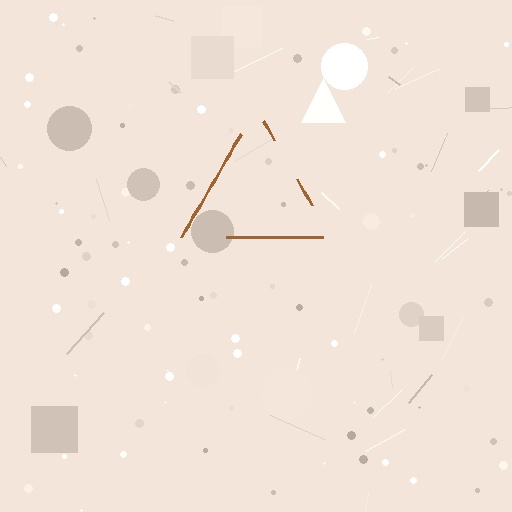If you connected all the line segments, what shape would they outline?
They would outline a triangle.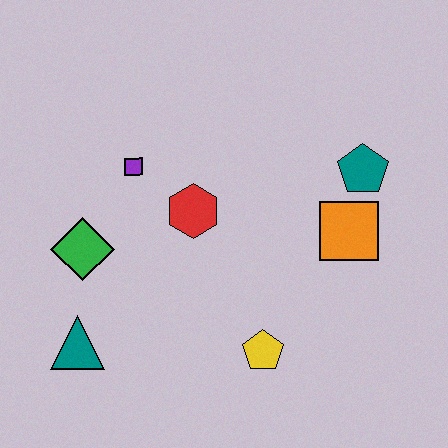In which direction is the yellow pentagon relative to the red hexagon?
The yellow pentagon is below the red hexagon.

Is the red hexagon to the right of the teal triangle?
Yes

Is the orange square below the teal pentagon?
Yes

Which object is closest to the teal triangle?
The green diamond is closest to the teal triangle.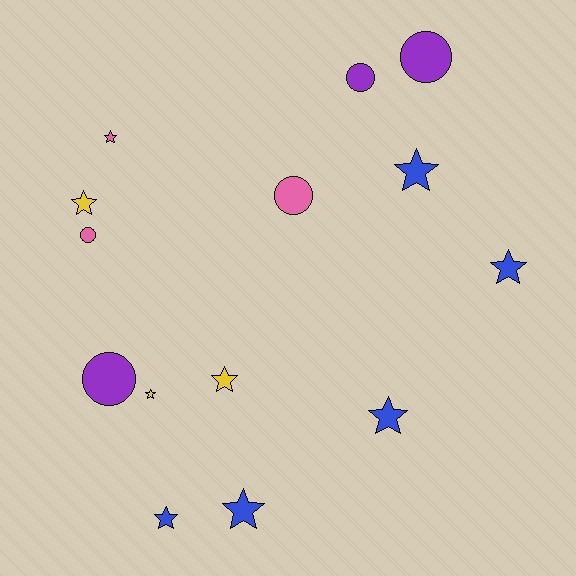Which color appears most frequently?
Blue, with 5 objects.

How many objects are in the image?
There are 14 objects.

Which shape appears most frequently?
Star, with 9 objects.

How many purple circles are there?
There are 3 purple circles.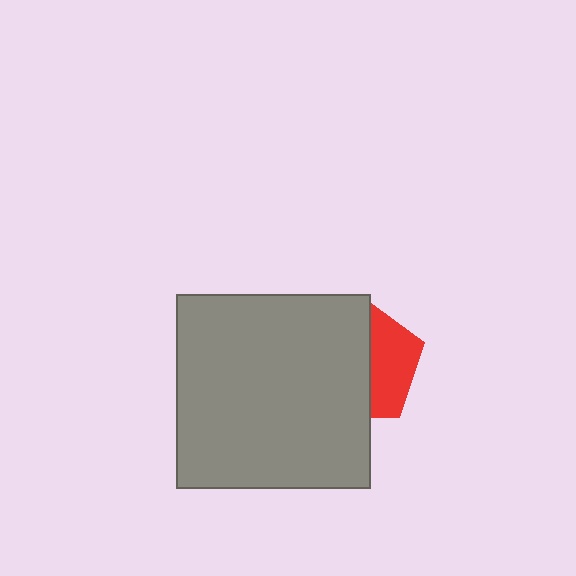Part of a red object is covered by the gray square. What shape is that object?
It is a pentagon.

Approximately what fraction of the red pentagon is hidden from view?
Roughly 62% of the red pentagon is hidden behind the gray square.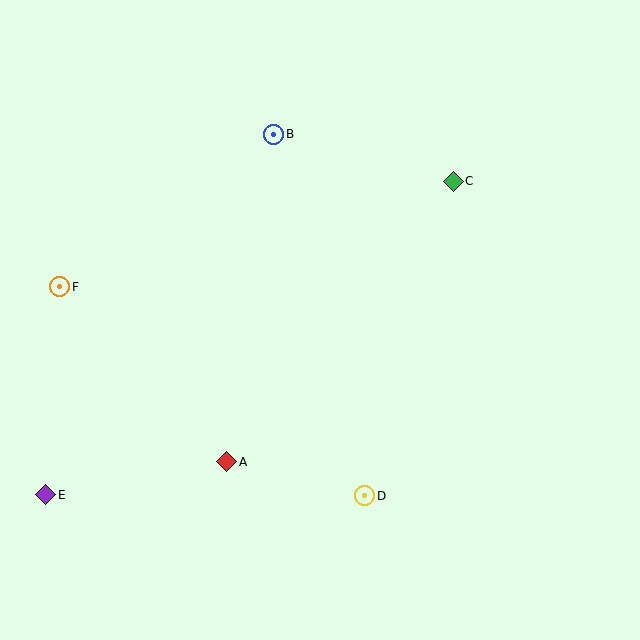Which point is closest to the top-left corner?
Point F is closest to the top-left corner.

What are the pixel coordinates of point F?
Point F is at (60, 287).